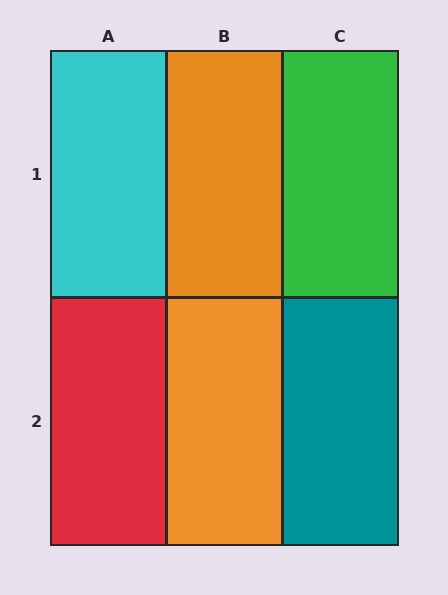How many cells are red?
1 cell is red.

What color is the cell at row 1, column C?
Green.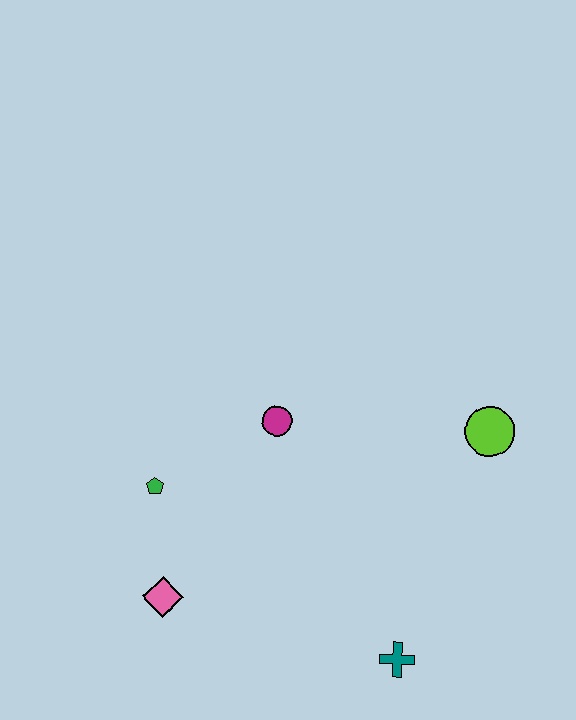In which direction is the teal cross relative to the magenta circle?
The teal cross is below the magenta circle.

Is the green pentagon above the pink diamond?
Yes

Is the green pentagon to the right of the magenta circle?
No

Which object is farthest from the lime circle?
The pink diamond is farthest from the lime circle.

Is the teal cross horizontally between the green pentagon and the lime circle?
Yes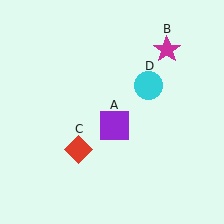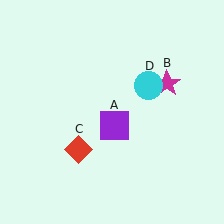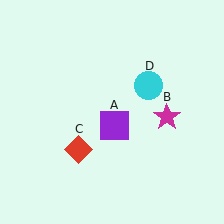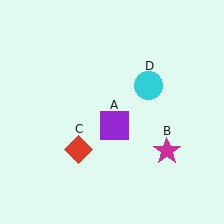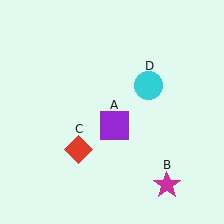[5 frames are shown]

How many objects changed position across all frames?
1 object changed position: magenta star (object B).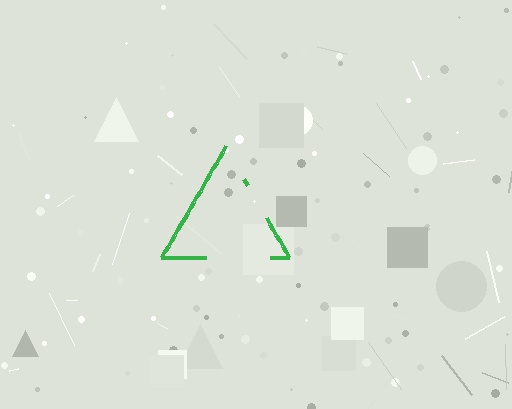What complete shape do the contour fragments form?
The contour fragments form a triangle.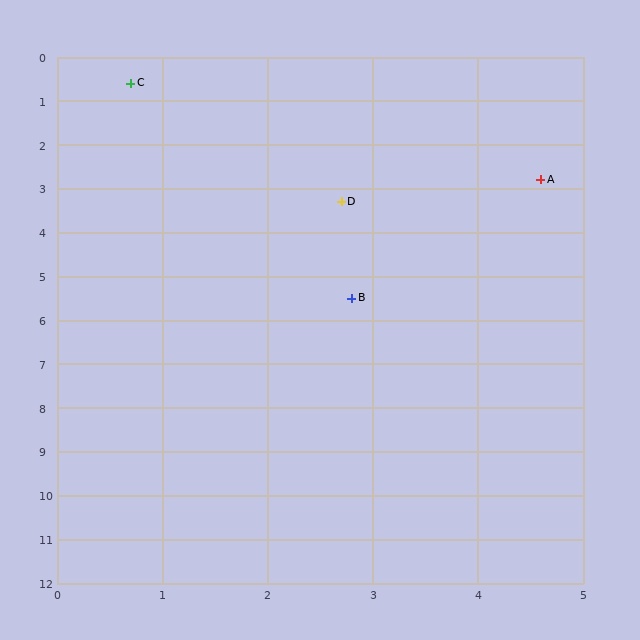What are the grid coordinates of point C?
Point C is at approximately (0.7, 0.6).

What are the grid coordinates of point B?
Point B is at approximately (2.8, 5.5).